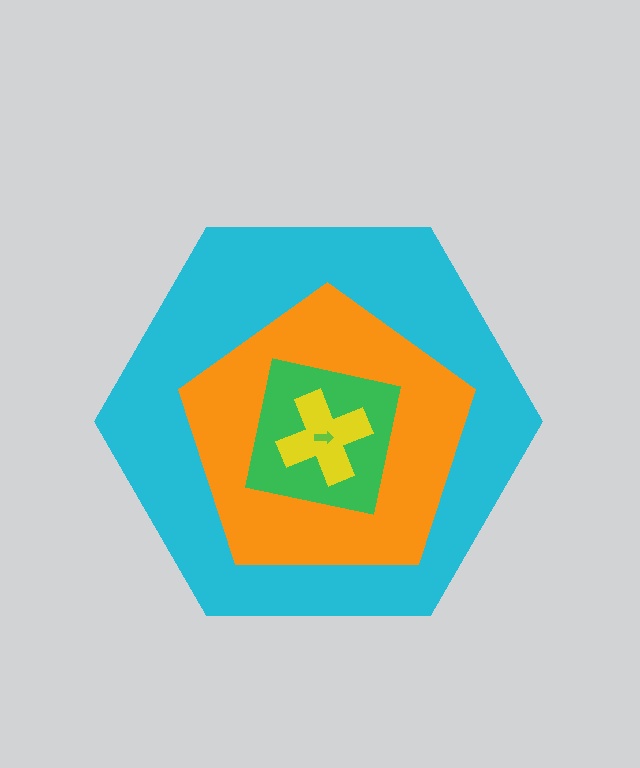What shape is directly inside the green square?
The yellow cross.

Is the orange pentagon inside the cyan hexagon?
Yes.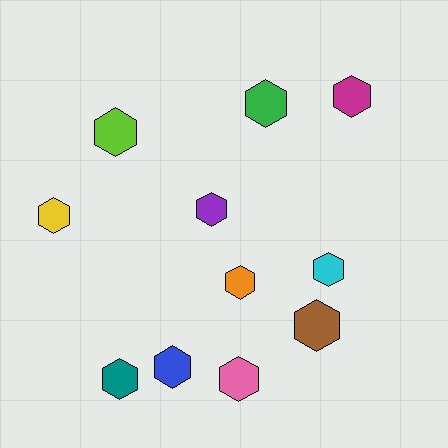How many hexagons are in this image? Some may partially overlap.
There are 11 hexagons.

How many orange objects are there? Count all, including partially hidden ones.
There is 1 orange object.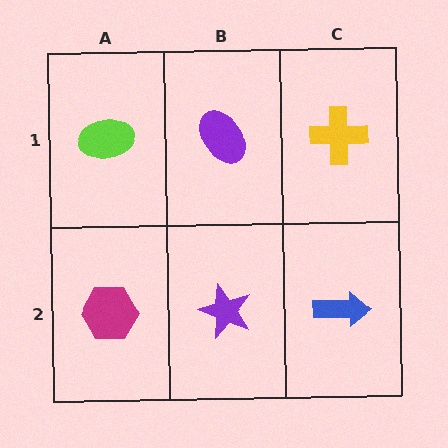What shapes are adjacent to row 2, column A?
A lime ellipse (row 1, column A), a purple star (row 2, column B).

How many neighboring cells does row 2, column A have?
2.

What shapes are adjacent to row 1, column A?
A magenta hexagon (row 2, column A), a purple ellipse (row 1, column B).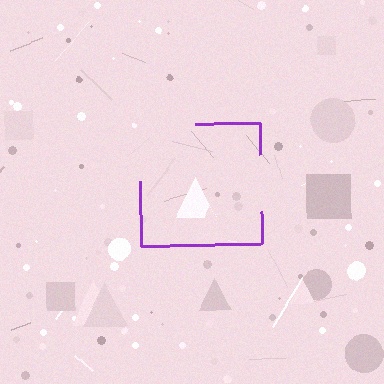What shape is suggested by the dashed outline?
The dashed outline suggests a square.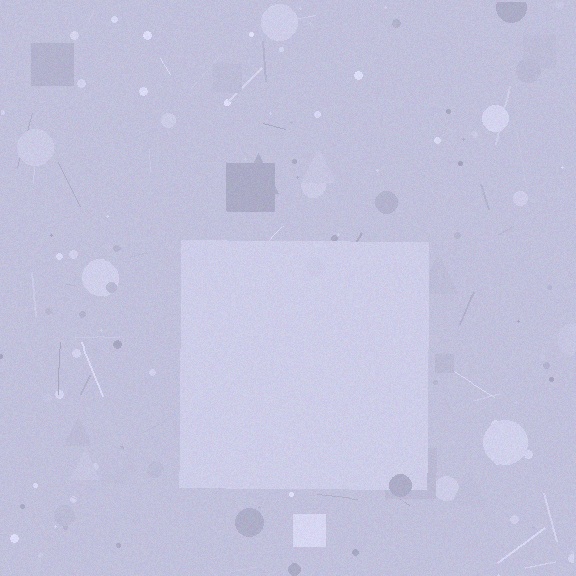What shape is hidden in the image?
A square is hidden in the image.